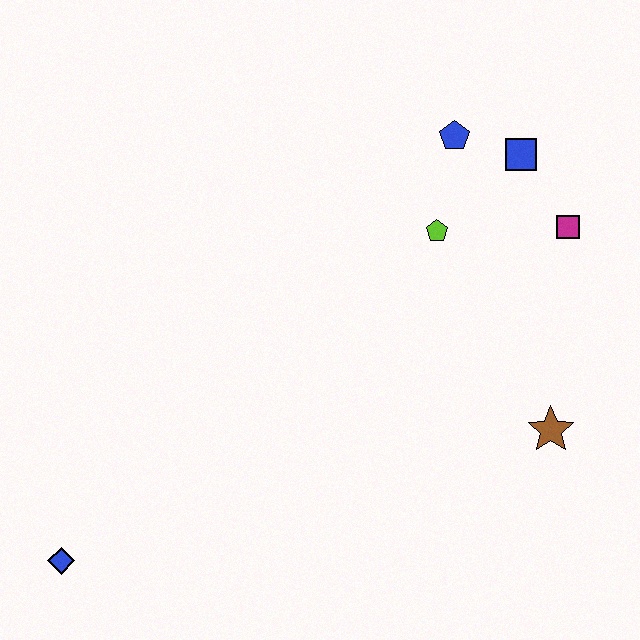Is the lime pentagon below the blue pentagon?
Yes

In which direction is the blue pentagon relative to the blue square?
The blue pentagon is to the left of the blue square.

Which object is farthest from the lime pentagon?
The blue diamond is farthest from the lime pentagon.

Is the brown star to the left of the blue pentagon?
No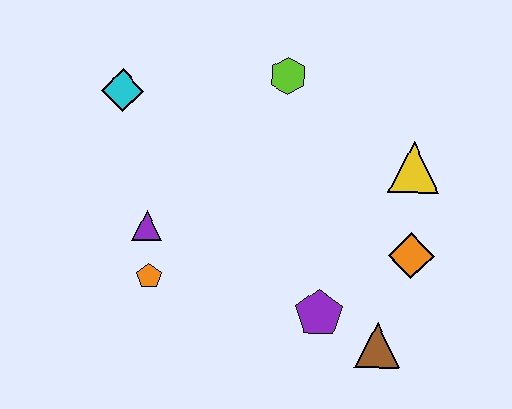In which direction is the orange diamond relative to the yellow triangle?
The orange diamond is below the yellow triangle.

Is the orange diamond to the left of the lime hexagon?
No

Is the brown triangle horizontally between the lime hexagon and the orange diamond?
Yes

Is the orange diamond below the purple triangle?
Yes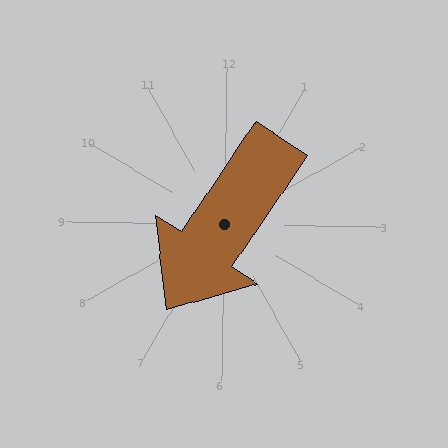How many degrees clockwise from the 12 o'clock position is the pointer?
Approximately 213 degrees.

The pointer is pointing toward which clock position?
Roughly 7 o'clock.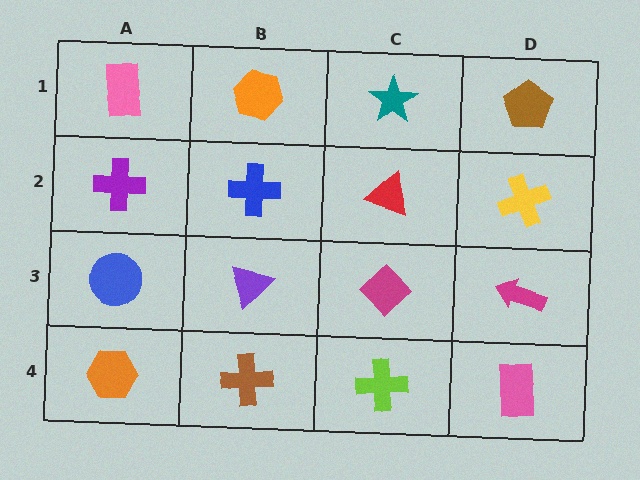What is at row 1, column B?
An orange hexagon.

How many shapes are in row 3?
4 shapes.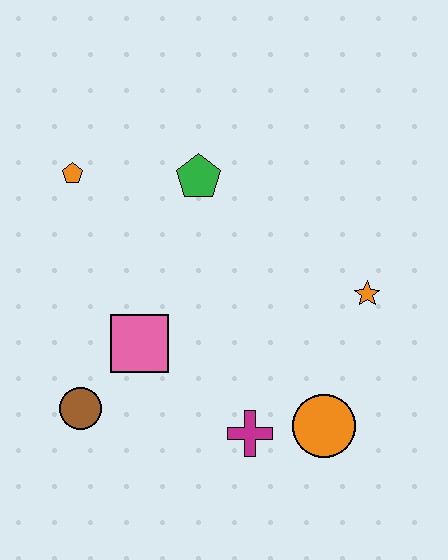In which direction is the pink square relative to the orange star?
The pink square is to the left of the orange star.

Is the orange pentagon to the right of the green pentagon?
No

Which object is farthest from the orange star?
The orange pentagon is farthest from the orange star.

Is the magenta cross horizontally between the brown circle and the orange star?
Yes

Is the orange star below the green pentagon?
Yes